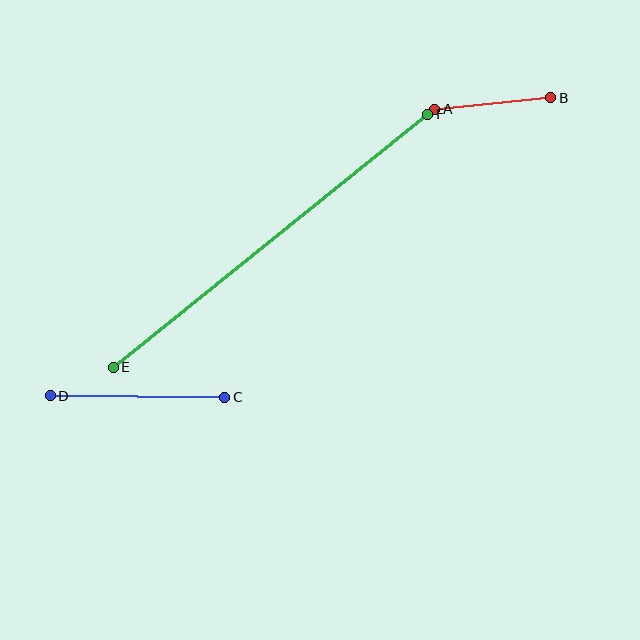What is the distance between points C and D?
The distance is approximately 175 pixels.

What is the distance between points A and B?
The distance is approximately 116 pixels.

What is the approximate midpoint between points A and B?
The midpoint is at approximately (493, 103) pixels.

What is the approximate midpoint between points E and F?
The midpoint is at approximately (270, 241) pixels.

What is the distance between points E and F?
The distance is approximately 404 pixels.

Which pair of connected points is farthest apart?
Points E and F are farthest apart.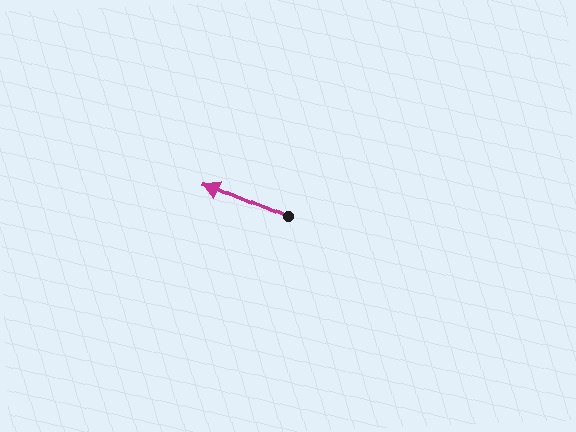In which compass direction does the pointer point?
Northwest.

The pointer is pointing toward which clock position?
Roughly 10 o'clock.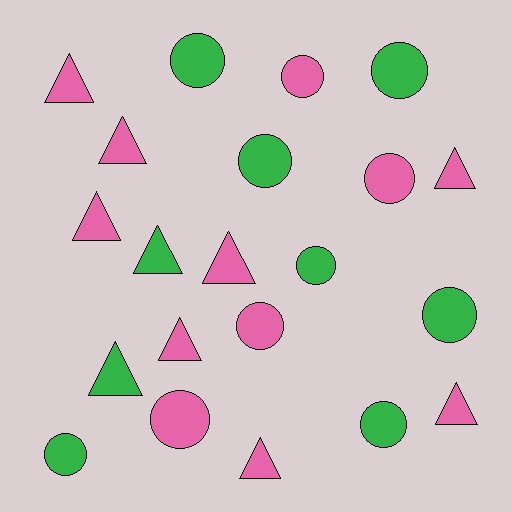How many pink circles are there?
There are 4 pink circles.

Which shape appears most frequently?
Circle, with 11 objects.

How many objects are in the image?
There are 21 objects.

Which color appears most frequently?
Pink, with 12 objects.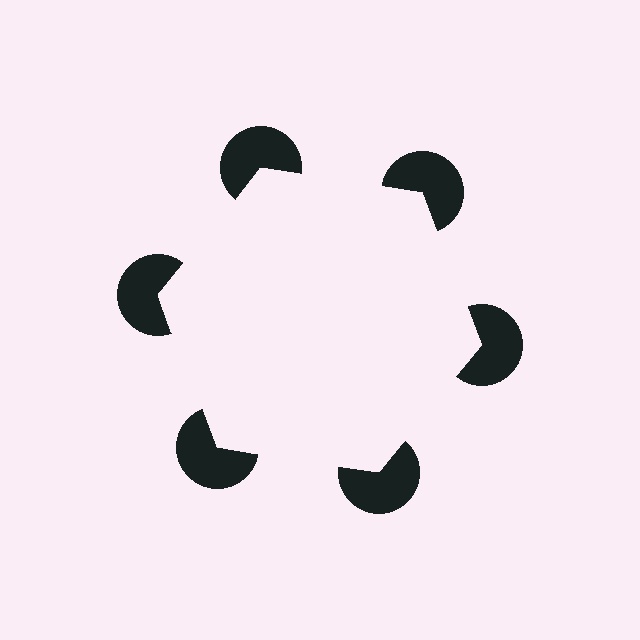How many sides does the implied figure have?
6 sides.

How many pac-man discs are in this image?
There are 6 — one at each vertex of the illusory hexagon.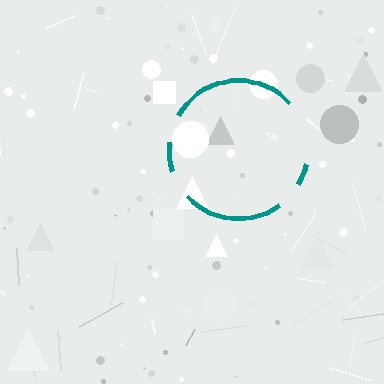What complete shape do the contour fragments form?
The contour fragments form a circle.